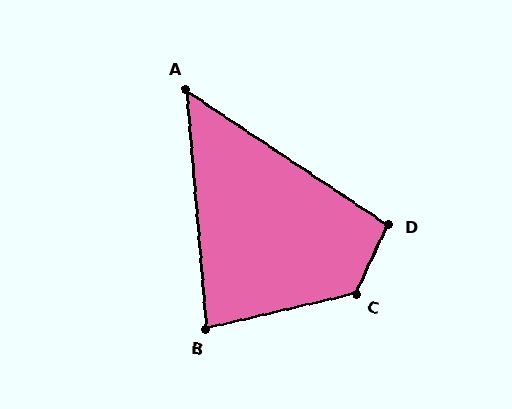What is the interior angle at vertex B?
Approximately 82 degrees (acute).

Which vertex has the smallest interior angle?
A, at approximately 52 degrees.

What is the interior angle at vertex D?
Approximately 98 degrees (obtuse).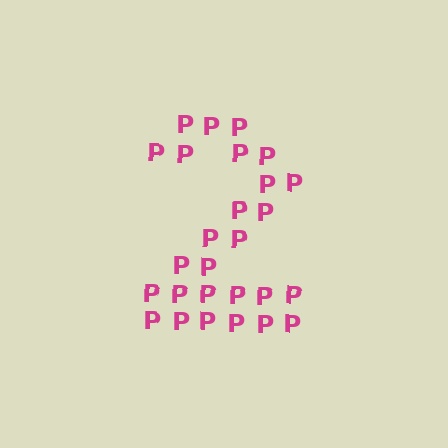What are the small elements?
The small elements are letter P's.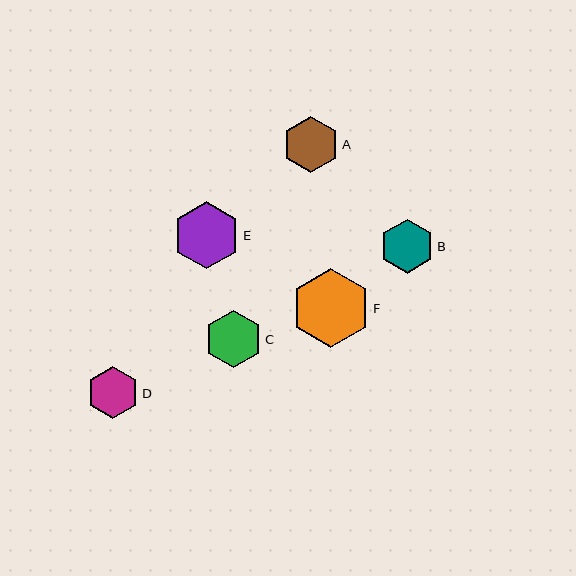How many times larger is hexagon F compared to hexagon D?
Hexagon F is approximately 1.5 times the size of hexagon D.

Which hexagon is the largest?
Hexagon F is the largest with a size of approximately 79 pixels.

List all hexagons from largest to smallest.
From largest to smallest: F, E, C, A, B, D.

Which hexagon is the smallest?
Hexagon D is the smallest with a size of approximately 52 pixels.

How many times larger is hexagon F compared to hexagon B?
Hexagon F is approximately 1.5 times the size of hexagon B.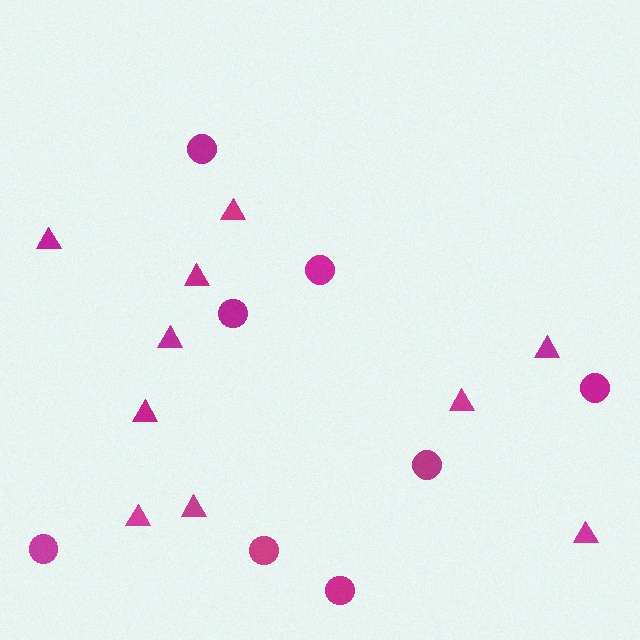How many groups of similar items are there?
There are 2 groups: one group of triangles (10) and one group of circles (8).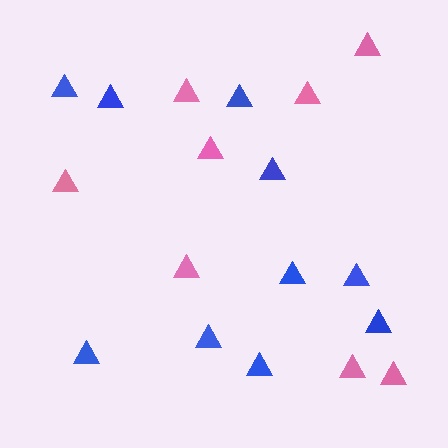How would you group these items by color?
There are 2 groups: one group of blue triangles (10) and one group of pink triangles (8).